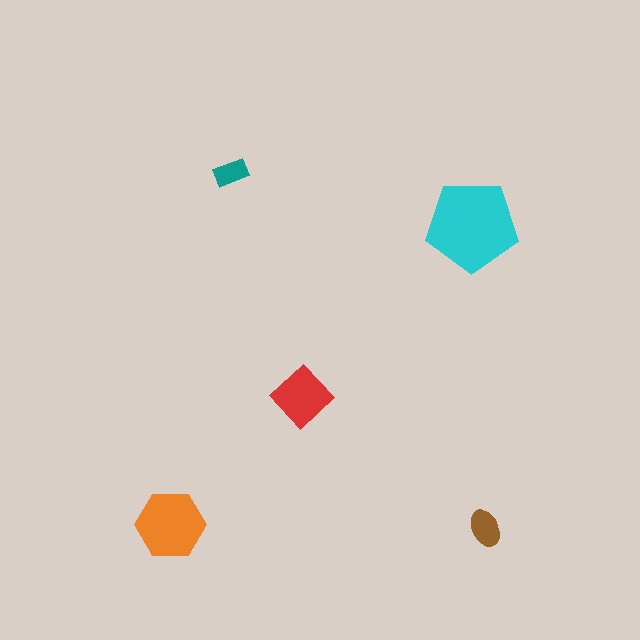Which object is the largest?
The cyan pentagon.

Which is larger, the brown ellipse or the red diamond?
The red diamond.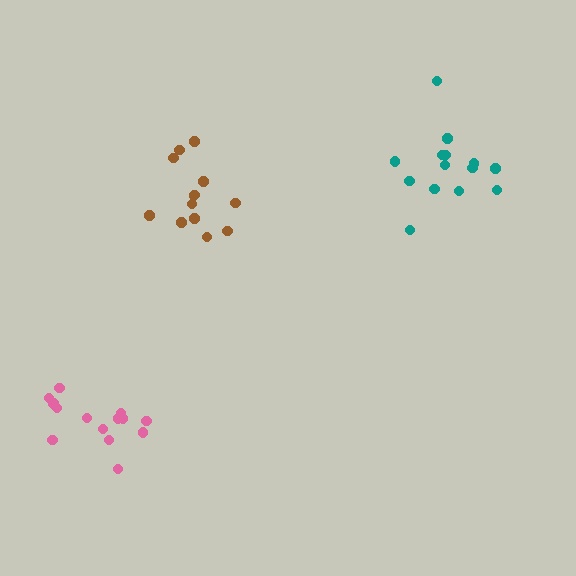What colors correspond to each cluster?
The clusters are colored: pink, teal, brown.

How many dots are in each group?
Group 1: 14 dots, Group 2: 14 dots, Group 3: 14 dots (42 total).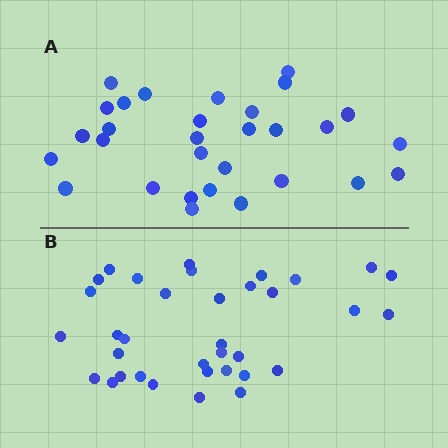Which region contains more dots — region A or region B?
Region B (the bottom region) has more dots.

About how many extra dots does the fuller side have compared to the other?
Region B has about 5 more dots than region A.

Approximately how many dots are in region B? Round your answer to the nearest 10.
About 40 dots. (The exact count is 35, which rounds to 40.)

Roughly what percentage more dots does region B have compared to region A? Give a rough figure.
About 15% more.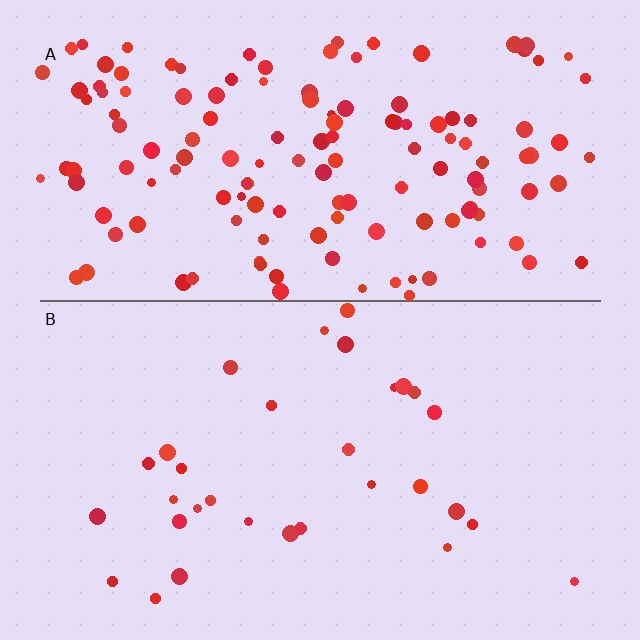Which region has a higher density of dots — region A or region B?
A (the top).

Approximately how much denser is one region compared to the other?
Approximately 4.6× — region A over region B.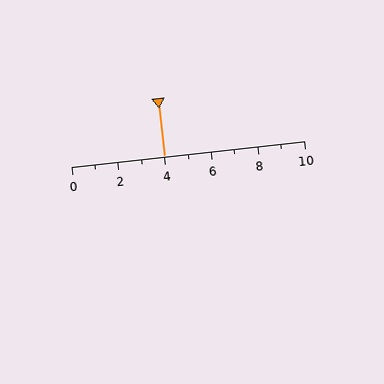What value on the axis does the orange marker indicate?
The marker indicates approximately 4.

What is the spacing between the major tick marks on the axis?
The major ticks are spaced 2 apart.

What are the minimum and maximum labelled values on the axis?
The axis runs from 0 to 10.